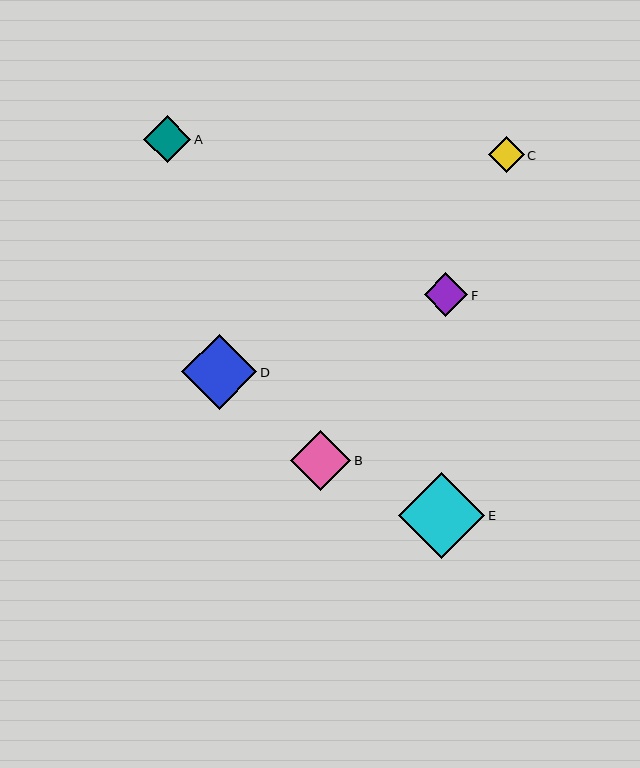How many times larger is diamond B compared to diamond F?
Diamond B is approximately 1.4 times the size of diamond F.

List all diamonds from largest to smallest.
From largest to smallest: E, D, B, A, F, C.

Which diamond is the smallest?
Diamond C is the smallest with a size of approximately 36 pixels.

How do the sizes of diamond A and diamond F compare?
Diamond A and diamond F are approximately the same size.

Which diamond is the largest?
Diamond E is the largest with a size of approximately 86 pixels.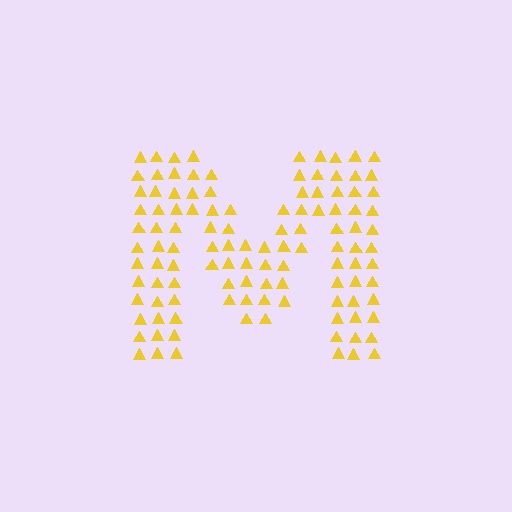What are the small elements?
The small elements are triangles.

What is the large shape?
The large shape is the letter M.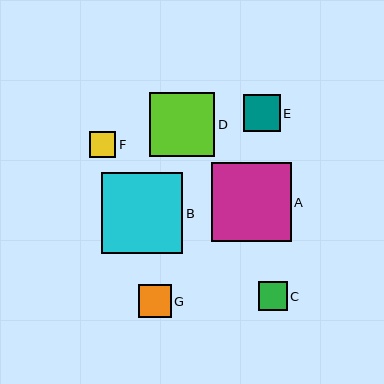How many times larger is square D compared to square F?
Square D is approximately 2.5 times the size of square F.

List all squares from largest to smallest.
From largest to smallest: B, A, D, E, G, C, F.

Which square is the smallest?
Square F is the smallest with a size of approximately 26 pixels.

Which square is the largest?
Square B is the largest with a size of approximately 81 pixels.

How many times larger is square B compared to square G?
Square B is approximately 2.4 times the size of square G.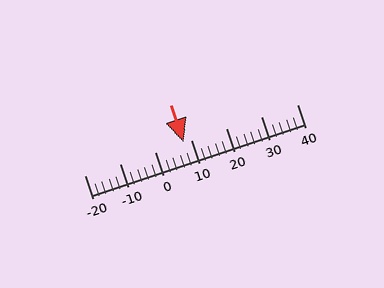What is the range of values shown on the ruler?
The ruler shows values from -20 to 40.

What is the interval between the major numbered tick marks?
The major tick marks are spaced 10 units apart.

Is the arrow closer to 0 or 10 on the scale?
The arrow is closer to 10.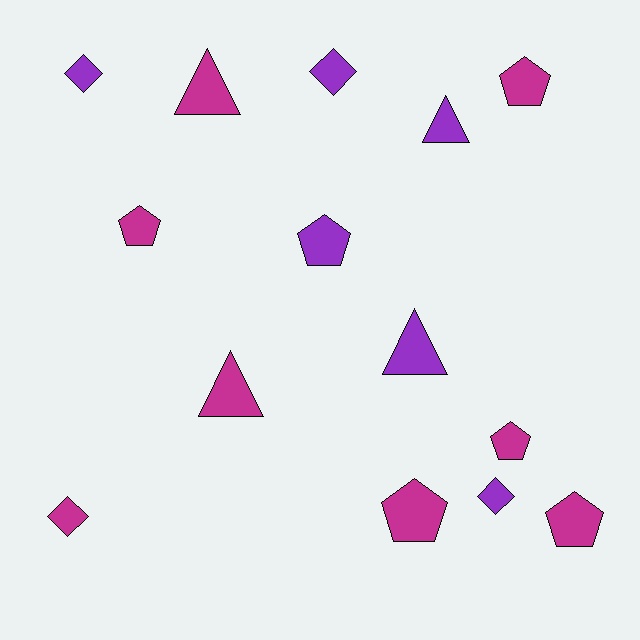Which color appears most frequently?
Magenta, with 8 objects.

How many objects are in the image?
There are 14 objects.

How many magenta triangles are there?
There are 2 magenta triangles.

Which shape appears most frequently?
Pentagon, with 6 objects.